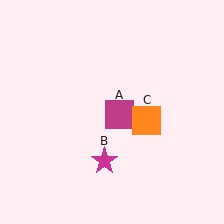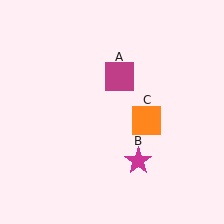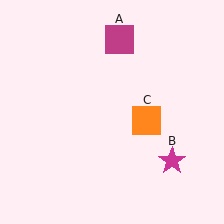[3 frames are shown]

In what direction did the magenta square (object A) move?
The magenta square (object A) moved up.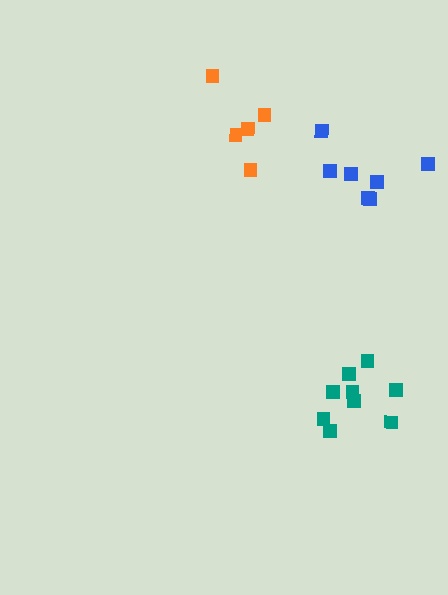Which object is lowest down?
The teal cluster is bottommost.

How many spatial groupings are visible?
There are 3 spatial groupings.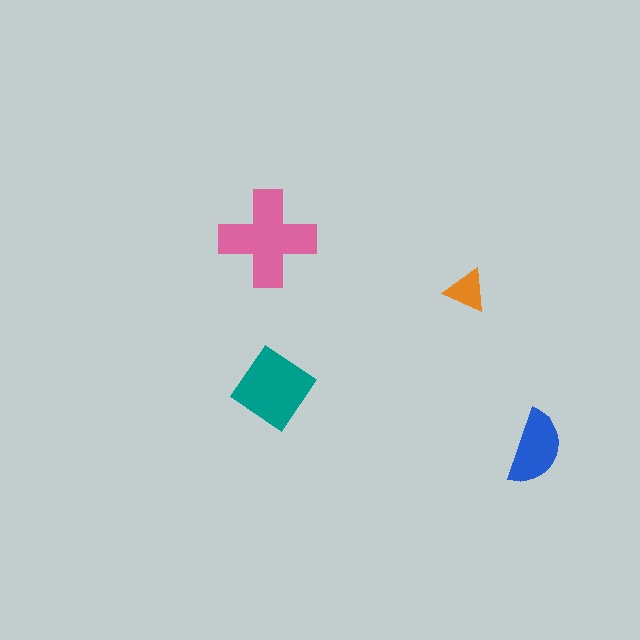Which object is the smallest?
The orange triangle.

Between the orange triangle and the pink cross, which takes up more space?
The pink cross.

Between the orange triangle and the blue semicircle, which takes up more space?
The blue semicircle.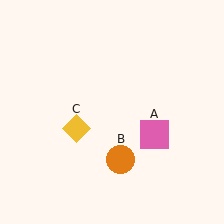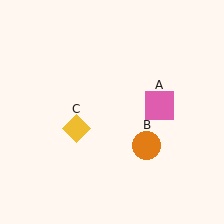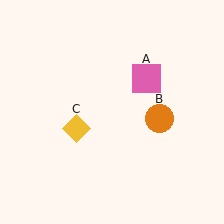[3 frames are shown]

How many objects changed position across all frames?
2 objects changed position: pink square (object A), orange circle (object B).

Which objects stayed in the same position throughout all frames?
Yellow diamond (object C) remained stationary.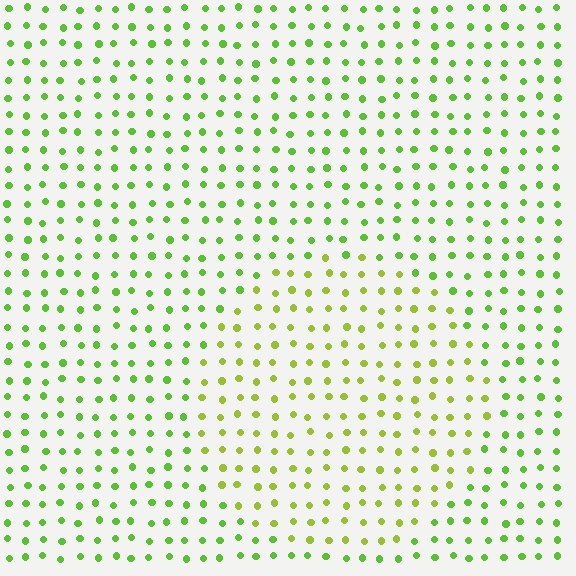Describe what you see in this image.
The image is filled with small lime elements in a uniform arrangement. A circle-shaped region is visible where the elements are tinted to a slightly different hue, forming a subtle color boundary.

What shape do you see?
I see a circle.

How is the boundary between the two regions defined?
The boundary is defined purely by a slight shift in hue (about 27 degrees). Spacing, size, and orientation are identical on both sides.